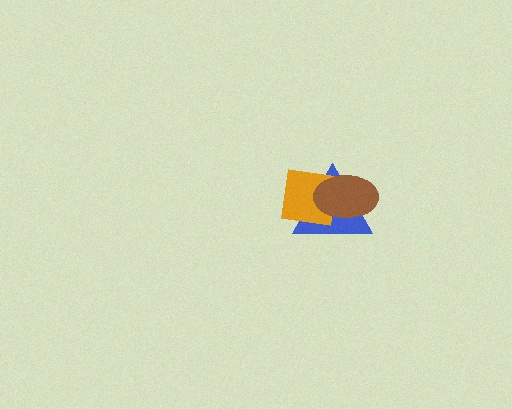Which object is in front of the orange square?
The brown ellipse is in front of the orange square.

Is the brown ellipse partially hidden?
No, no other shape covers it.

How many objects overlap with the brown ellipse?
2 objects overlap with the brown ellipse.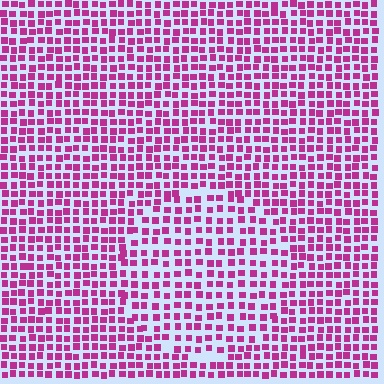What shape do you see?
I see a circle.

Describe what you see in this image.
The image contains small magenta elements arranged at two different densities. A circle-shaped region is visible where the elements are less densely packed than the surrounding area.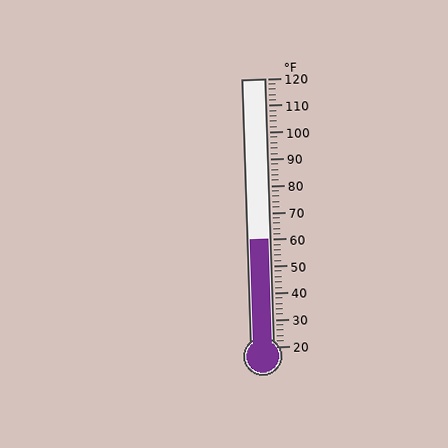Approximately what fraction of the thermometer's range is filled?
The thermometer is filled to approximately 40% of its range.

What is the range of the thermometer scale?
The thermometer scale ranges from 20°F to 120°F.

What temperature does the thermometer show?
The thermometer shows approximately 60°F.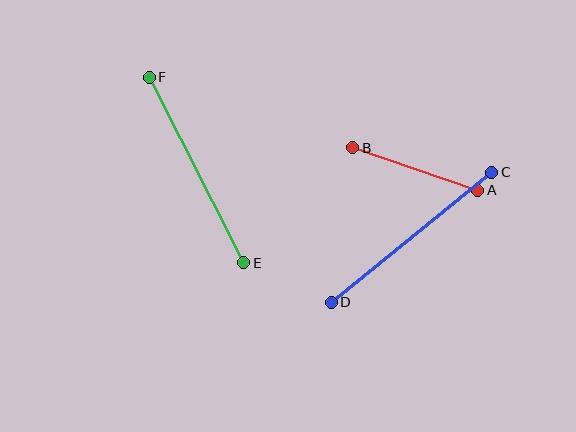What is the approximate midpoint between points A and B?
The midpoint is at approximately (415, 169) pixels.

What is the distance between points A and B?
The distance is approximately 132 pixels.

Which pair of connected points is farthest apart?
Points E and F are farthest apart.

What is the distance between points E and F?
The distance is approximately 208 pixels.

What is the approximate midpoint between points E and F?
The midpoint is at approximately (197, 170) pixels.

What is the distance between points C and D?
The distance is approximately 206 pixels.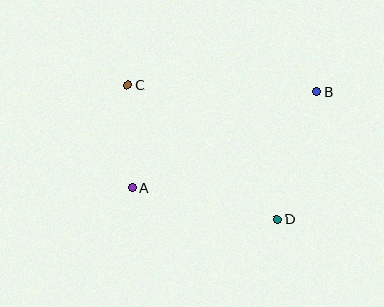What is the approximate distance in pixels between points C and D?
The distance between C and D is approximately 201 pixels.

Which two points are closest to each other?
Points A and C are closest to each other.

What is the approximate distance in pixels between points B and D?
The distance between B and D is approximately 133 pixels.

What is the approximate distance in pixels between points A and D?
The distance between A and D is approximately 149 pixels.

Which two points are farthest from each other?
Points A and B are farthest from each other.